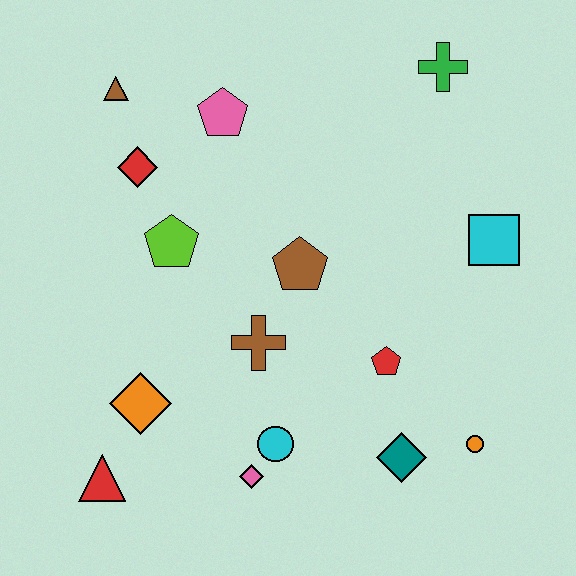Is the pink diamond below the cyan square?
Yes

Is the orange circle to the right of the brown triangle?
Yes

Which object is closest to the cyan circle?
The pink diamond is closest to the cyan circle.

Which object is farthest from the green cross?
The red triangle is farthest from the green cross.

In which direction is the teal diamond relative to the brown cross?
The teal diamond is to the right of the brown cross.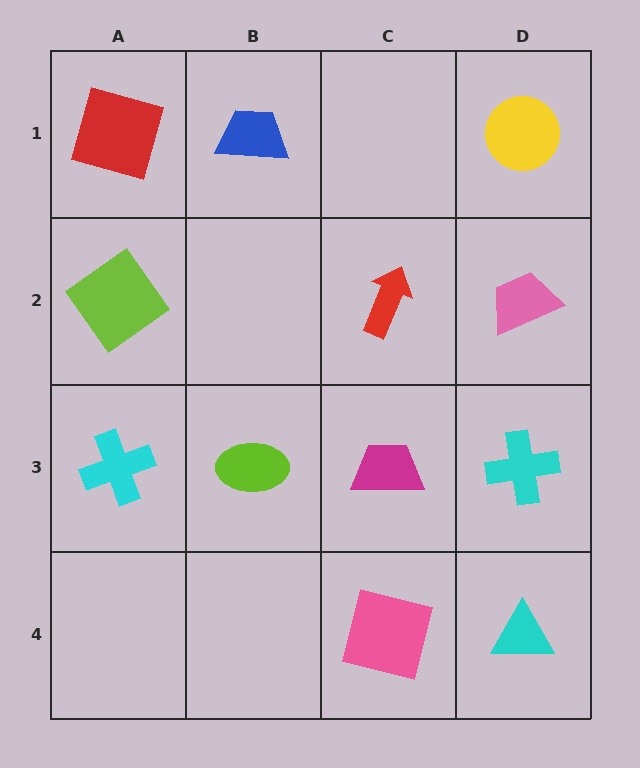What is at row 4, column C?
A pink square.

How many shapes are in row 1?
3 shapes.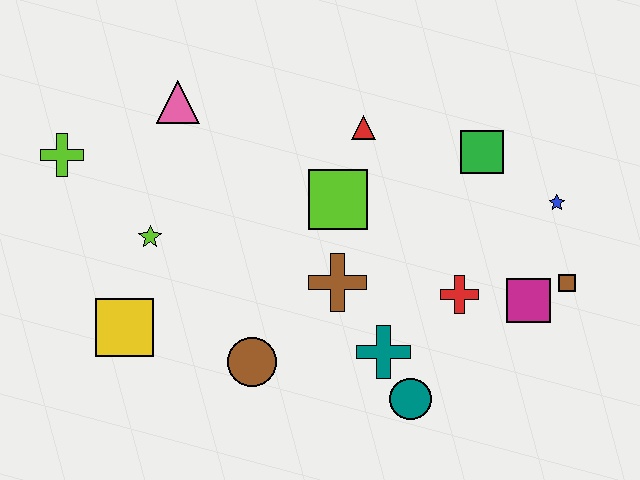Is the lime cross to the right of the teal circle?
No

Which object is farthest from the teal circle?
The lime cross is farthest from the teal circle.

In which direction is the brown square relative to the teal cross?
The brown square is to the right of the teal cross.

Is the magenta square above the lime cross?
No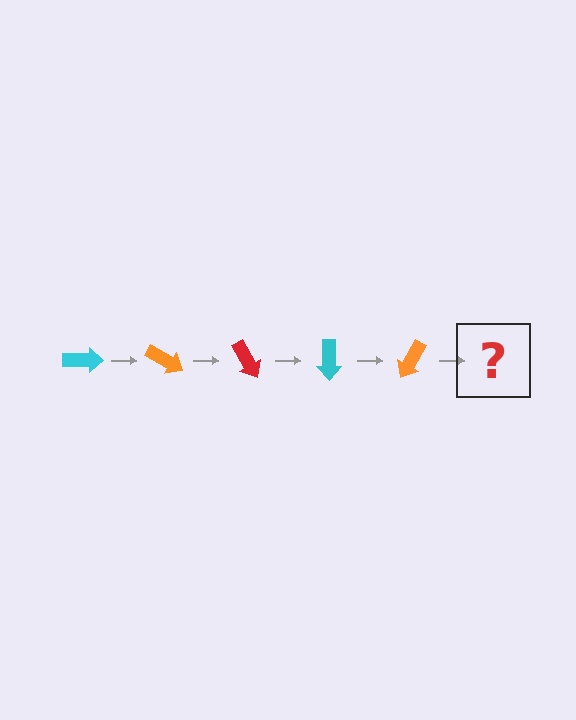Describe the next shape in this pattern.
It should be a red arrow, rotated 150 degrees from the start.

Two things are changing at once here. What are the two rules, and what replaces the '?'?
The two rules are that it rotates 30 degrees each step and the color cycles through cyan, orange, and red. The '?' should be a red arrow, rotated 150 degrees from the start.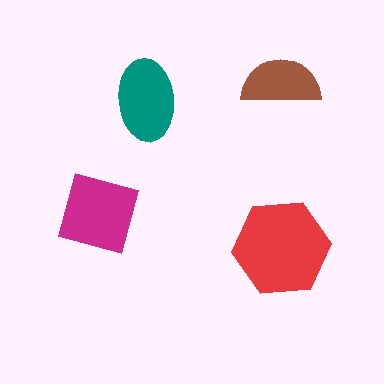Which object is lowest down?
The red hexagon is bottommost.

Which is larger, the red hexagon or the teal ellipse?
The red hexagon.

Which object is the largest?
The red hexagon.